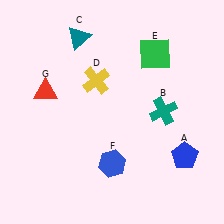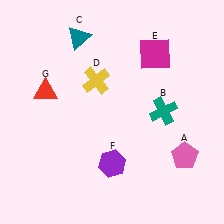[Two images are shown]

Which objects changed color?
A changed from blue to pink. E changed from green to magenta. F changed from blue to purple.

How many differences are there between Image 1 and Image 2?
There are 3 differences between the two images.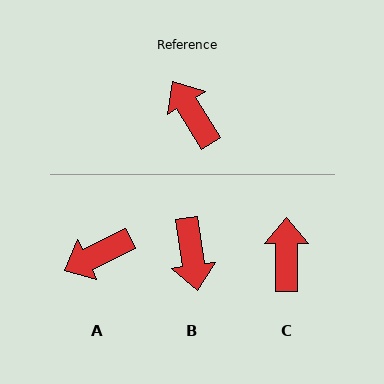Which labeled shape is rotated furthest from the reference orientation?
B, about 157 degrees away.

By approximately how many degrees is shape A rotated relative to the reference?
Approximately 84 degrees counter-clockwise.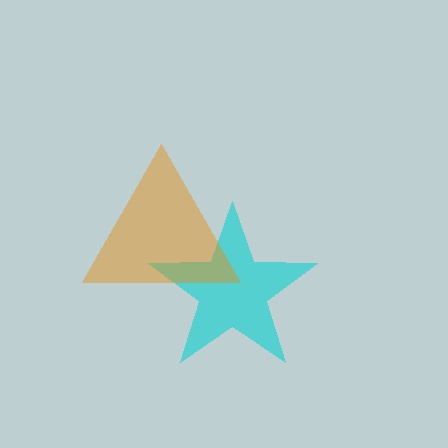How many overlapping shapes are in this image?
There are 2 overlapping shapes in the image.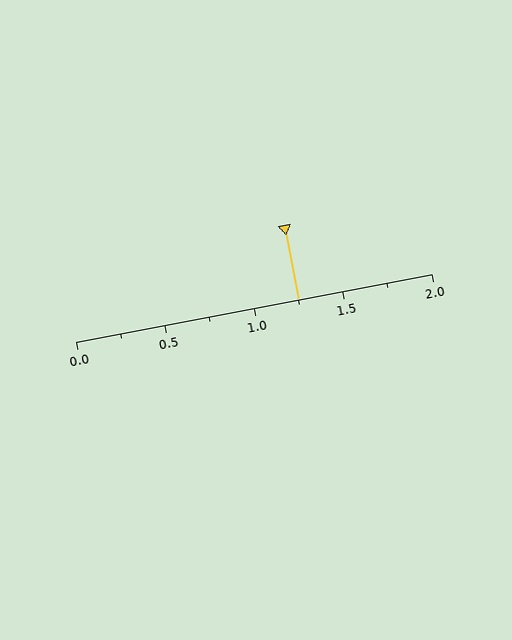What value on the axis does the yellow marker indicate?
The marker indicates approximately 1.25.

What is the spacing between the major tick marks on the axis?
The major ticks are spaced 0.5 apart.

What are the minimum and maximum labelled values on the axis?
The axis runs from 0.0 to 2.0.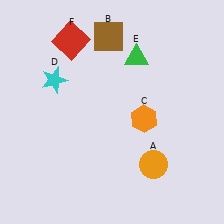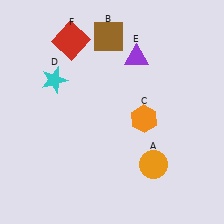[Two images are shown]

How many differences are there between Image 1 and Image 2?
There is 1 difference between the two images.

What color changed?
The triangle (E) changed from green in Image 1 to purple in Image 2.